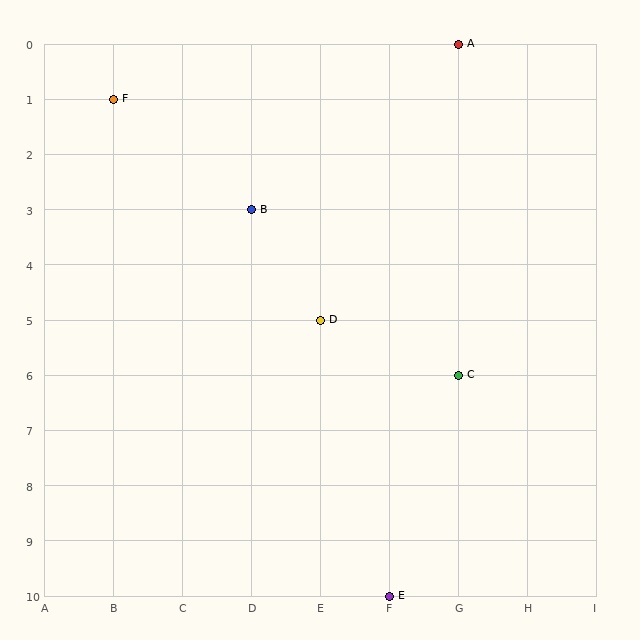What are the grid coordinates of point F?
Point F is at grid coordinates (B, 1).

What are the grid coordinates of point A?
Point A is at grid coordinates (G, 0).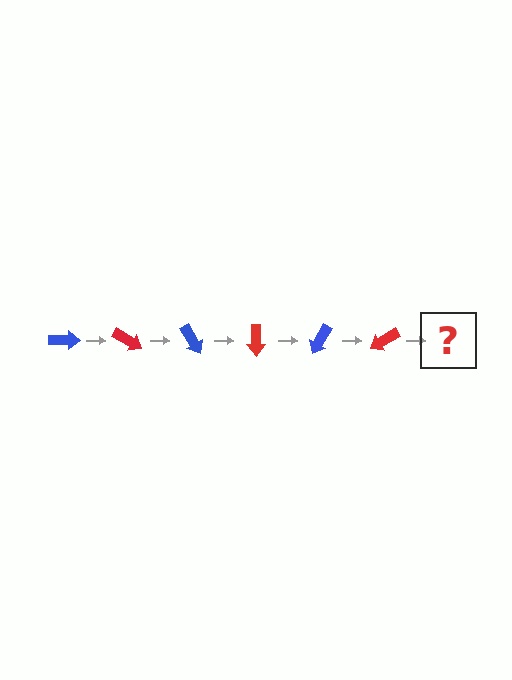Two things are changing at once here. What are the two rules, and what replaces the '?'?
The two rules are that it rotates 30 degrees each step and the color cycles through blue and red. The '?' should be a blue arrow, rotated 180 degrees from the start.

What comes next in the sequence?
The next element should be a blue arrow, rotated 180 degrees from the start.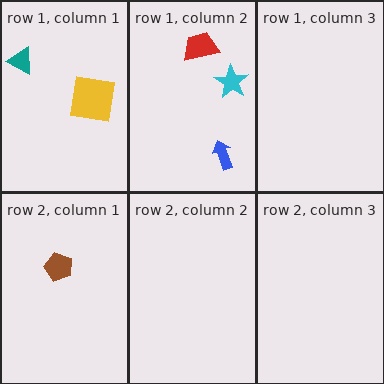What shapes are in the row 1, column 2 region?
The blue arrow, the cyan star, the red trapezoid.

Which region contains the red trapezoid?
The row 1, column 2 region.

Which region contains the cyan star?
The row 1, column 2 region.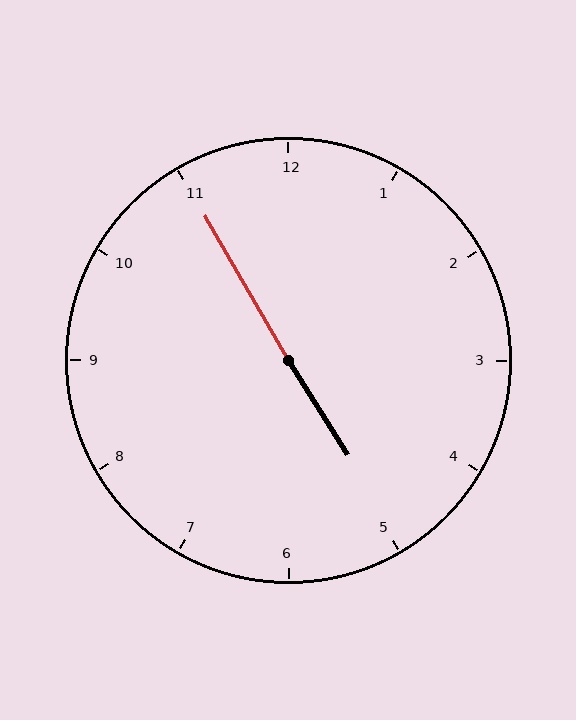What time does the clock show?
4:55.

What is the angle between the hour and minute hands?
Approximately 178 degrees.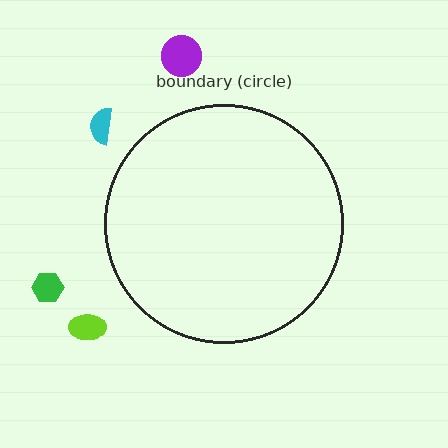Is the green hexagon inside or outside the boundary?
Outside.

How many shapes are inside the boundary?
0 inside, 4 outside.